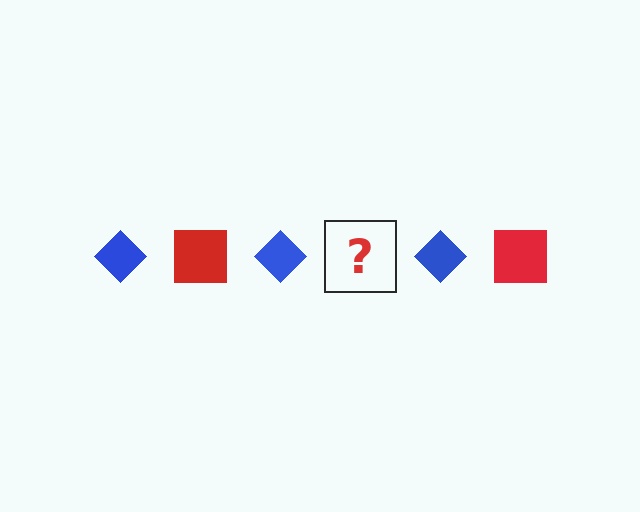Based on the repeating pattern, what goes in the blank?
The blank should be a red square.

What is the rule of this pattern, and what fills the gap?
The rule is that the pattern alternates between blue diamond and red square. The gap should be filled with a red square.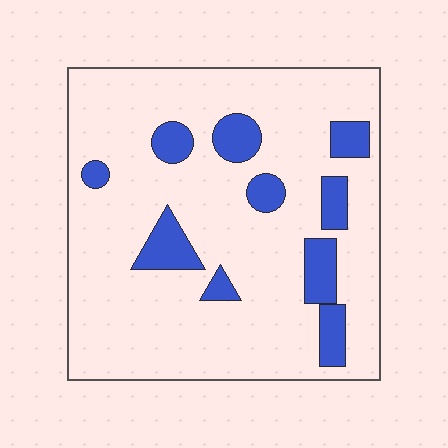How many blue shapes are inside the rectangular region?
10.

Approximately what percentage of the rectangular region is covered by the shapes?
Approximately 15%.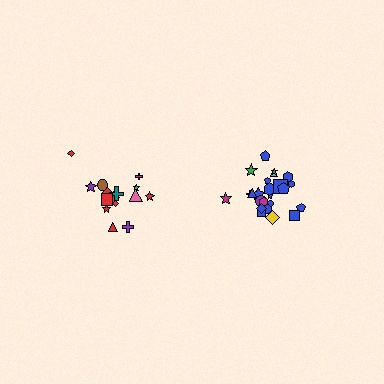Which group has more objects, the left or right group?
The right group.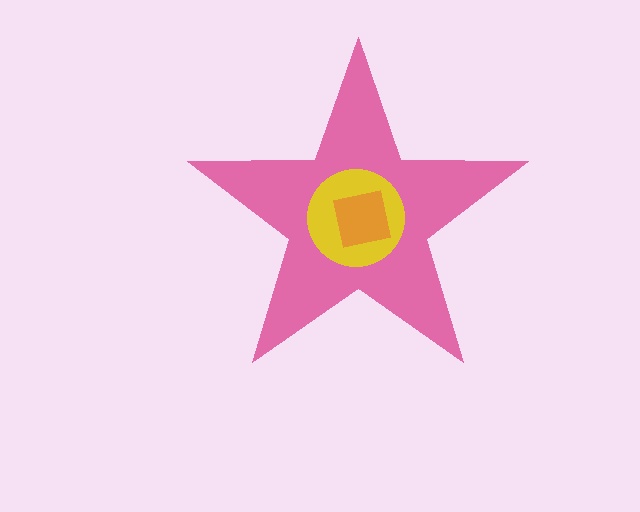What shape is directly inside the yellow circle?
The orange square.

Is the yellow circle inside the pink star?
Yes.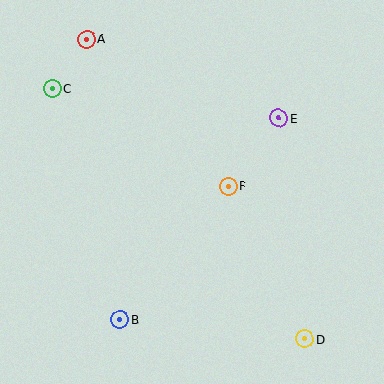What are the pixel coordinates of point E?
Point E is at (279, 118).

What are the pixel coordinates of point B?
Point B is at (120, 320).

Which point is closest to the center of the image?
Point F at (228, 186) is closest to the center.